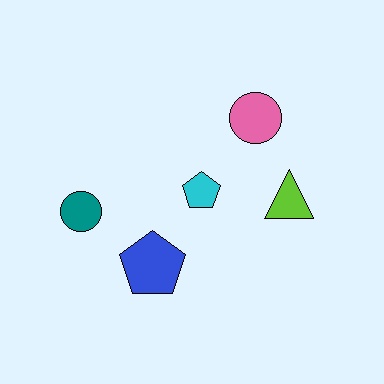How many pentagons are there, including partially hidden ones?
There are 2 pentagons.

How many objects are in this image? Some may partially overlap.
There are 5 objects.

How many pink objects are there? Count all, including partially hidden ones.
There is 1 pink object.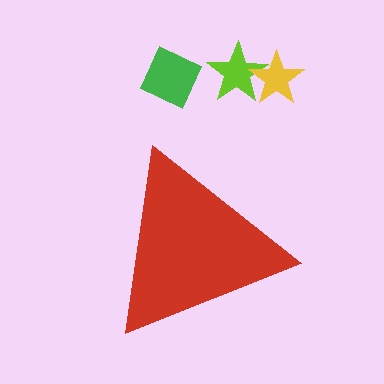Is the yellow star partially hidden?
No, the yellow star is fully visible.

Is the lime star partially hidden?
No, the lime star is fully visible.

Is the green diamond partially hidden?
No, the green diamond is fully visible.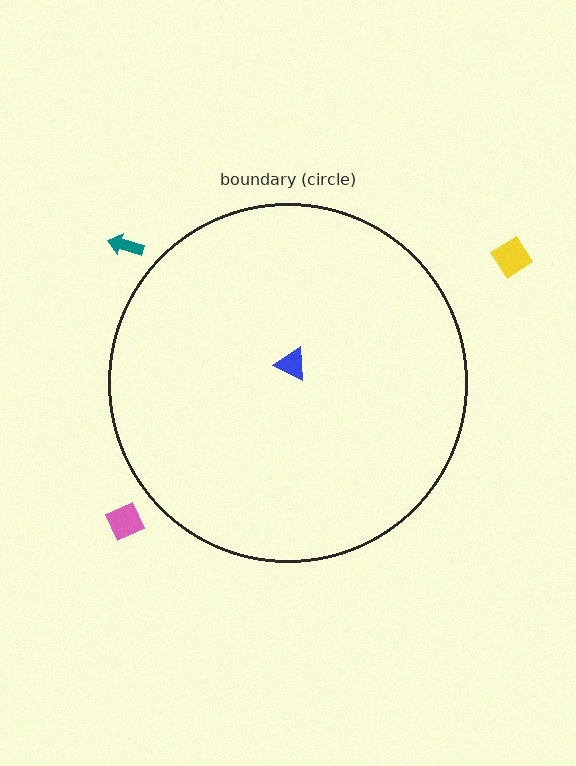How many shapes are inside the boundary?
1 inside, 3 outside.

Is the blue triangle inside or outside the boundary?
Inside.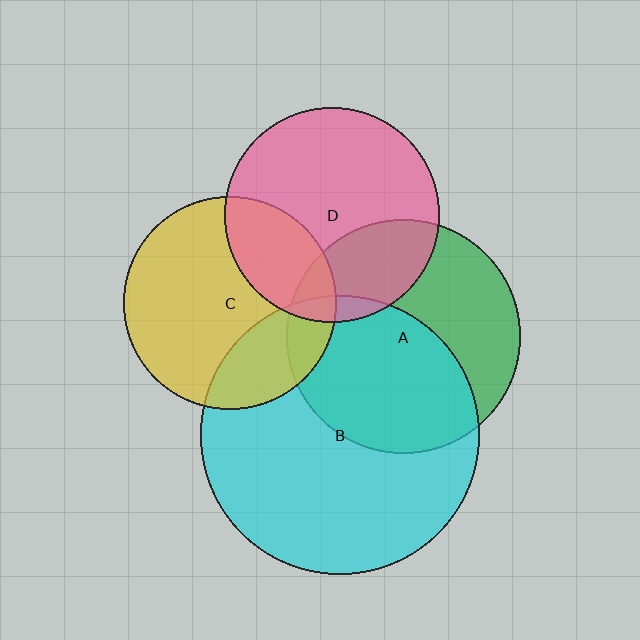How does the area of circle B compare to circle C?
Approximately 1.7 times.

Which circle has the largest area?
Circle B (cyan).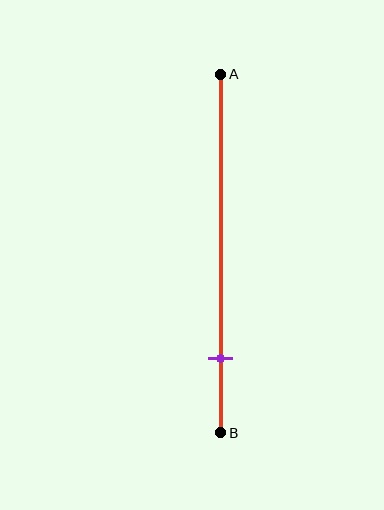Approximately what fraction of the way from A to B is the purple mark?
The purple mark is approximately 80% of the way from A to B.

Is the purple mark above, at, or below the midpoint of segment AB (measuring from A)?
The purple mark is below the midpoint of segment AB.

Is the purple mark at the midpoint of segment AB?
No, the mark is at about 80% from A, not at the 50% midpoint.